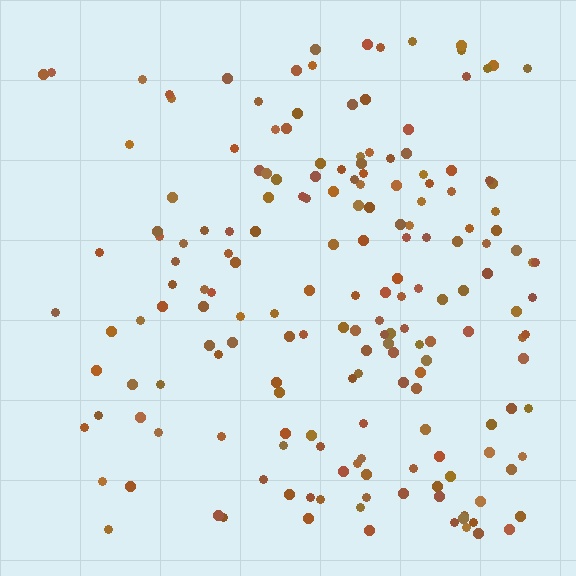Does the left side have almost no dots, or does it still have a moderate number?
Still a moderate number, just noticeably fewer than the right.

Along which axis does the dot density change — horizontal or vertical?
Horizontal.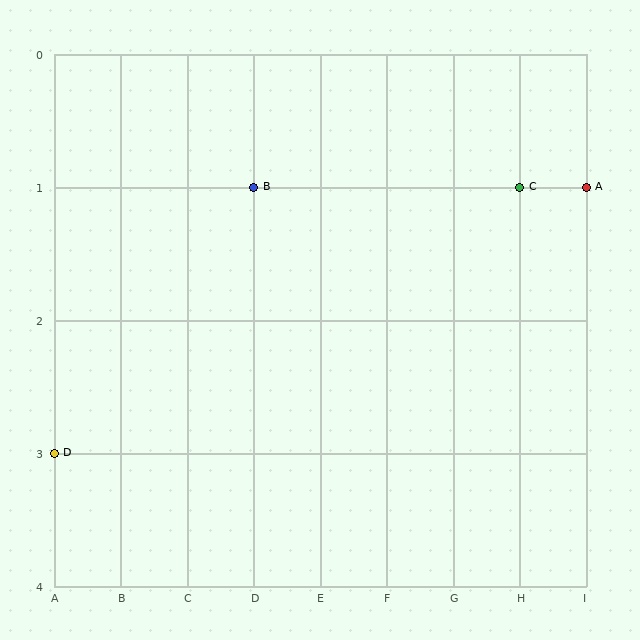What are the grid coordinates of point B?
Point B is at grid coordinates (D, 1).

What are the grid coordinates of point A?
Point A is at grid coordinates (I, 1).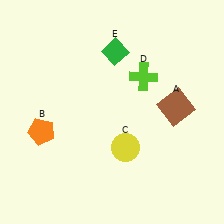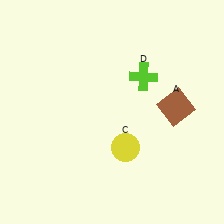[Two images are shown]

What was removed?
The orange pentagon (B), the green diamond (E) were removed in Image 2.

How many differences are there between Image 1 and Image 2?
There are 2 differences between the two images.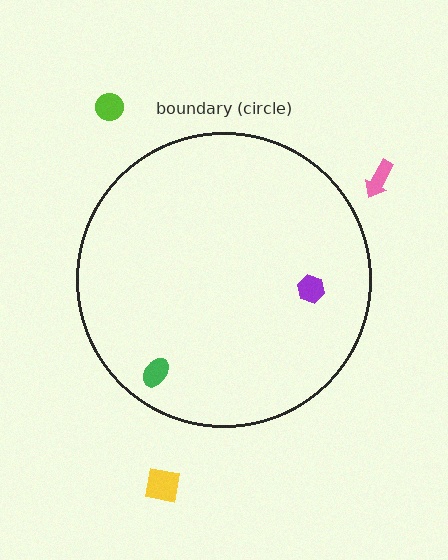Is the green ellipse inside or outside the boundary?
Inside.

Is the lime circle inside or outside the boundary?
Outside.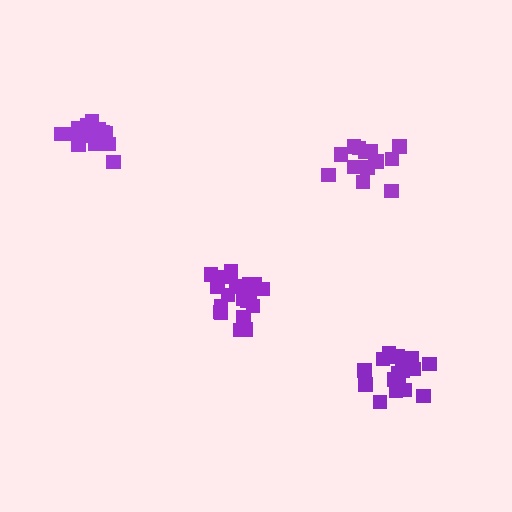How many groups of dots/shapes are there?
There are 4 groups.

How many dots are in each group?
Group 1: 19 dots, Group 2: 15 dots, Group 3: 21 dots, Group 4: 15 dots (70 total).